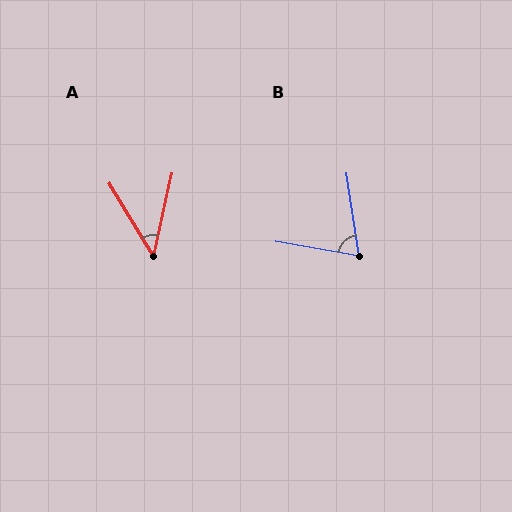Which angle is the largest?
B, at approximately 72 degrees.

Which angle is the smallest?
A, at approximately 43 degrees.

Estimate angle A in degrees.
Approximately 43 degrees.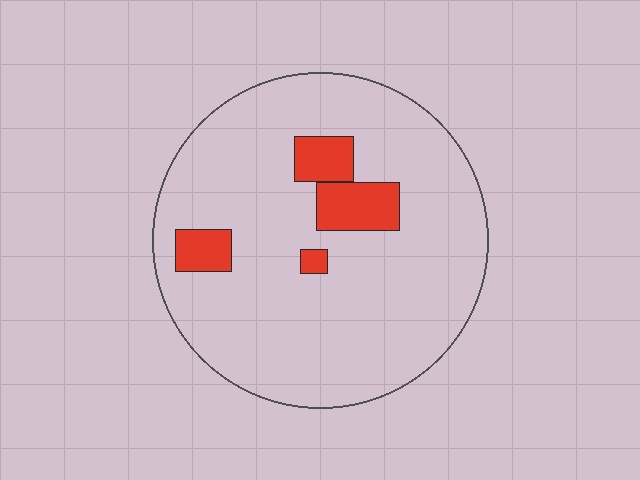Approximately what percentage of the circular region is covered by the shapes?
Approximately 10%.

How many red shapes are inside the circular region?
4.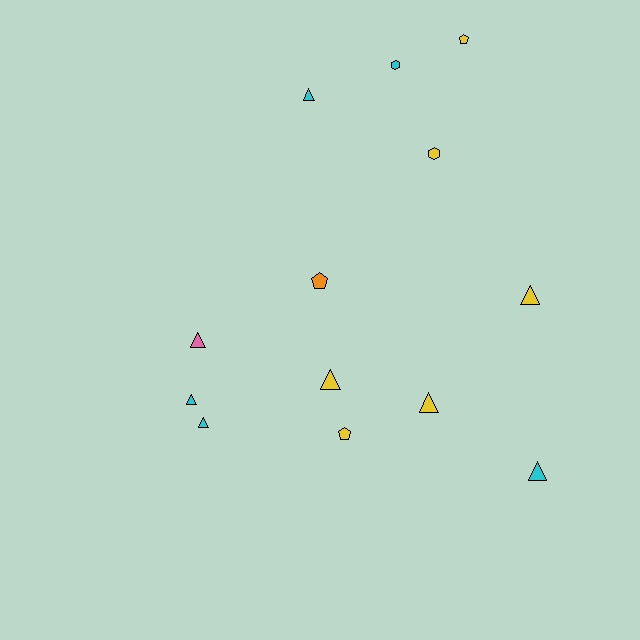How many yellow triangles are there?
There are 3 yellow triangles.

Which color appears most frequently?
Yellow, with 6 objects.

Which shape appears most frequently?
Triangle, with 8 objects.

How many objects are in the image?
There are 13 objects.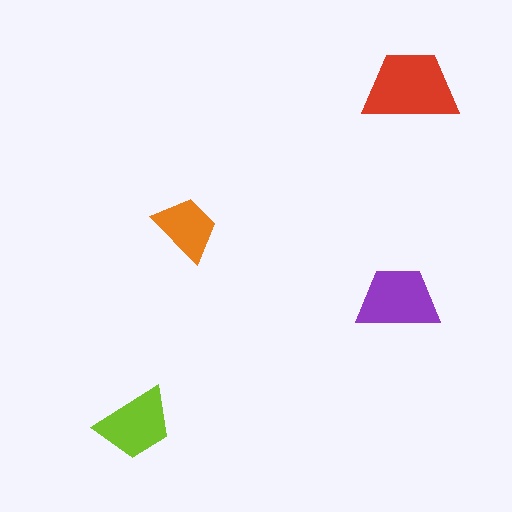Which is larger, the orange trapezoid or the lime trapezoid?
The lime one.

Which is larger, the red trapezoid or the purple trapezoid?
The red one.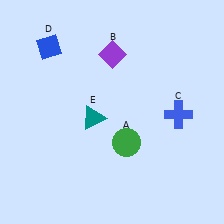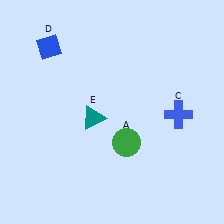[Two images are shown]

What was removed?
The purple diamond (B) was removed in Image 2.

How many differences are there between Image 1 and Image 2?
There is 1 difference between the two images.